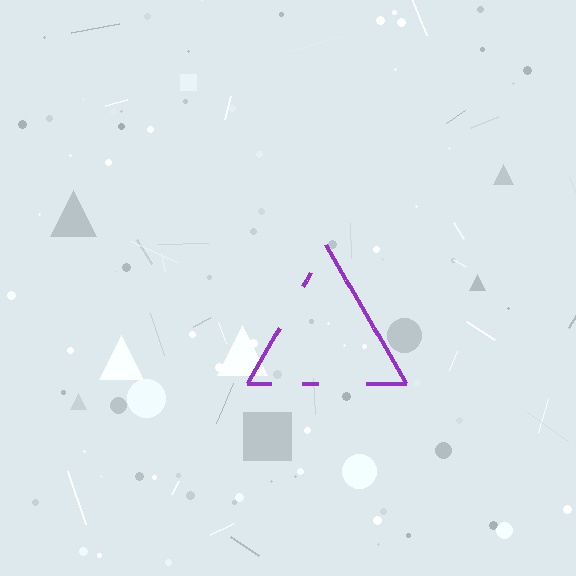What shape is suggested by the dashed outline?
The dashed outline suggests a triangle.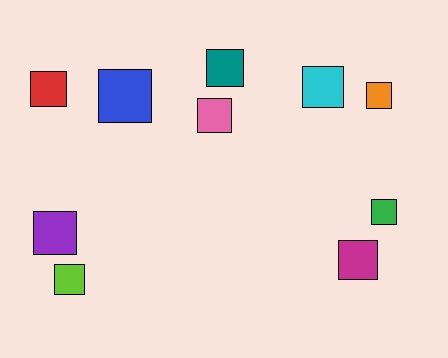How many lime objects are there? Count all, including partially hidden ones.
There is 1 lime object.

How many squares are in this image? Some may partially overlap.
There are 10 squares.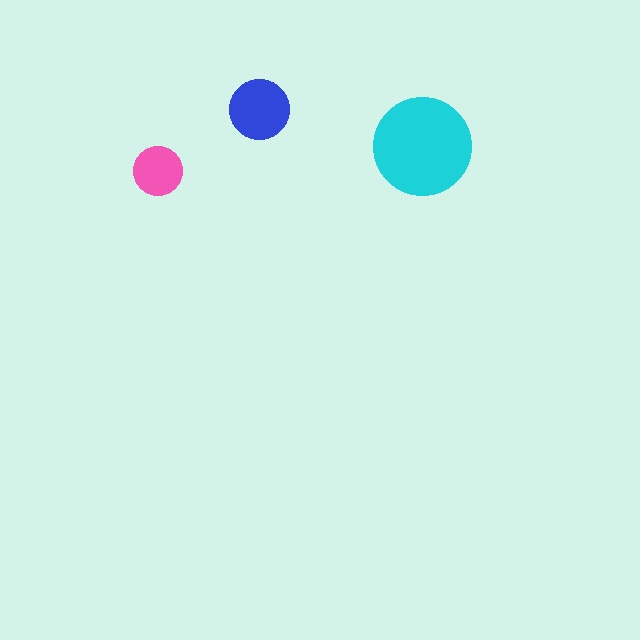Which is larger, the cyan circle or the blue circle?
The cyan one.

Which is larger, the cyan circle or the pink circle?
The cyan one.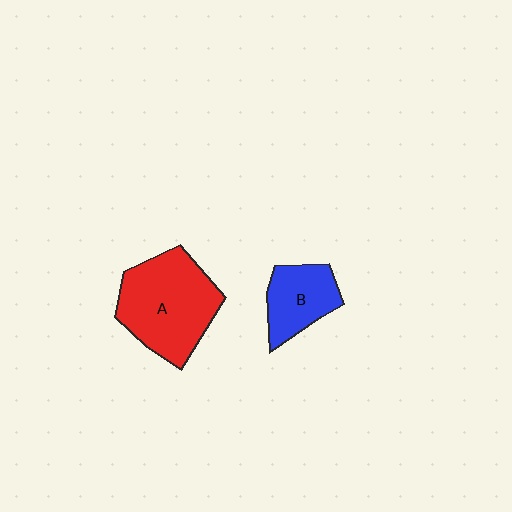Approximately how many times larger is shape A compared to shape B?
Approximately 1.8 times.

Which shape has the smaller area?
Shape B (blue).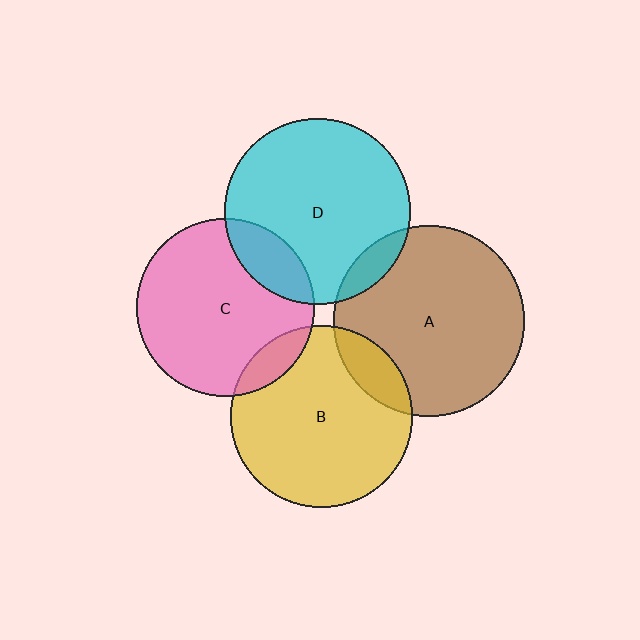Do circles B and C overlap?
Yes.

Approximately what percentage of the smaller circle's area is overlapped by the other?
Approximately 10%.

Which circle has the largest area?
Circle A (brown).